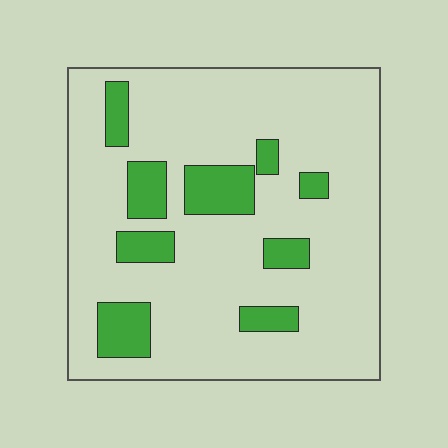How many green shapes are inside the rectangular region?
9.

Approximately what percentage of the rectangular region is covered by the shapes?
Approximately 15%.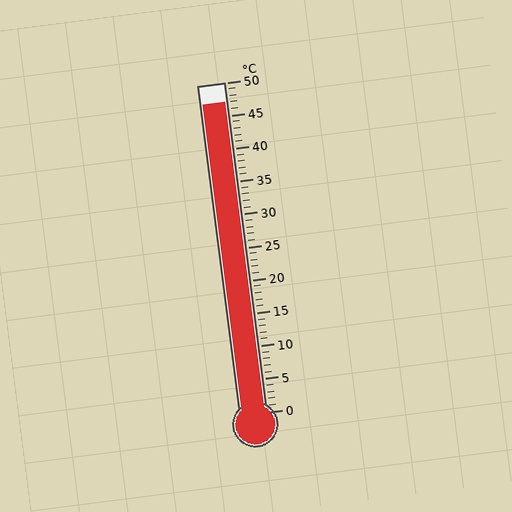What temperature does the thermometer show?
The thermometer shows approximately 47°C.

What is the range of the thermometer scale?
The thermometer scale ranges from 0°C to 50°C.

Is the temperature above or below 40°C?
The temperature is above 40°C.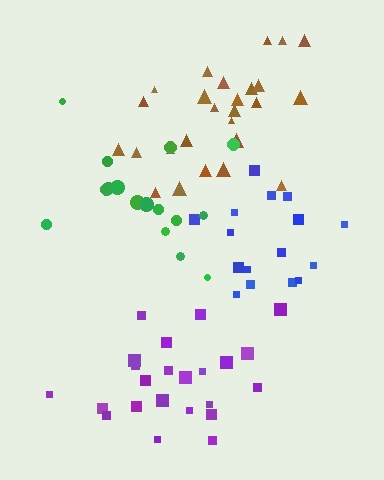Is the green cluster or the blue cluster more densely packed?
Blue.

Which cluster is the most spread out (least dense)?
Green.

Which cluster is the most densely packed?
Purple.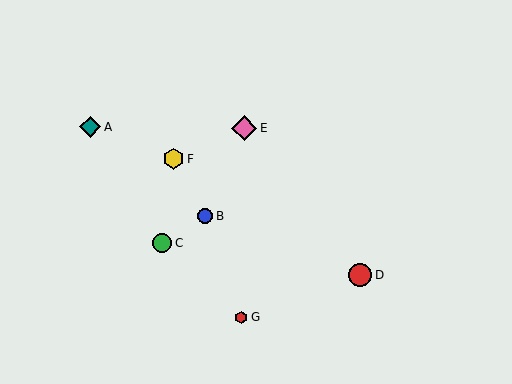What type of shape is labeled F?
Shape F is a yellow hexagon.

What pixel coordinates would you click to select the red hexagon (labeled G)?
Click at (241, 317) to select the red hexagon G.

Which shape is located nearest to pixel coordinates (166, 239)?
The green circle (labeled C) at (162, 243) is nearest to that location.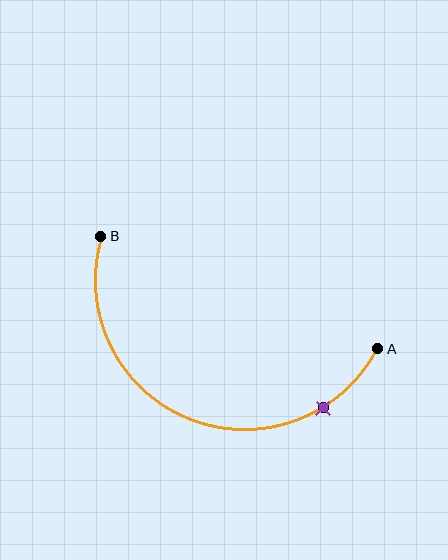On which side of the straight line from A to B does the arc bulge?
The arc bulges below the straight line connecting A and B.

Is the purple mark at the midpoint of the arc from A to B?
No. The purple mark lies on the arc but is closer to endpoint A. The arc midpoint would be at the point on the curve equidistant along the arc from both A and B.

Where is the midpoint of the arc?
The arc midpoint is the point on the curve farthest from the straight line joining A and B. It sits below that line.